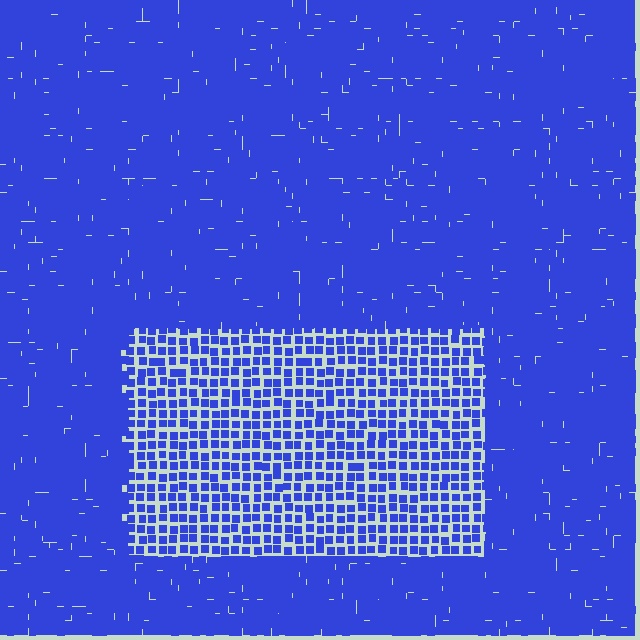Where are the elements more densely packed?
The elements are more densely packed outside the rectangle boundary.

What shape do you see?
I see a rectangle.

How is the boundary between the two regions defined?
The boundary is defined by a change in element density (approximately 2.2x ratio). All elements are the same color, size, and shape.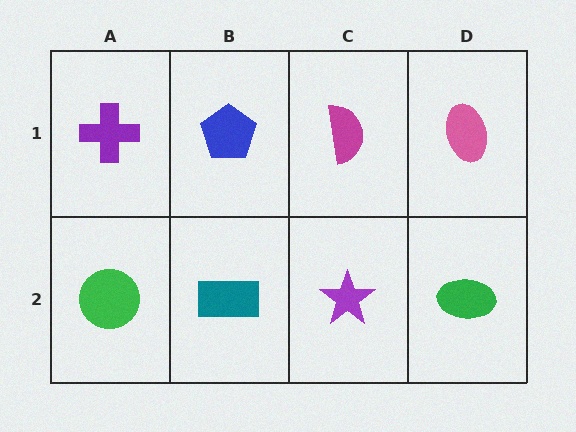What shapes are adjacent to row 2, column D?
A pink ellipse (row 1, column D), a purple star (row 2, column C).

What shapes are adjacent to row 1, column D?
A green ellipse (row 2, column D), a magenta semicircle (row 1, column C).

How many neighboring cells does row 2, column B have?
3.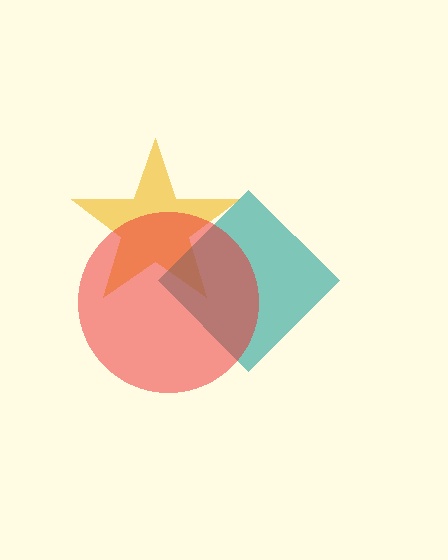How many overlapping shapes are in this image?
There are 3 overlapping shapes in the image.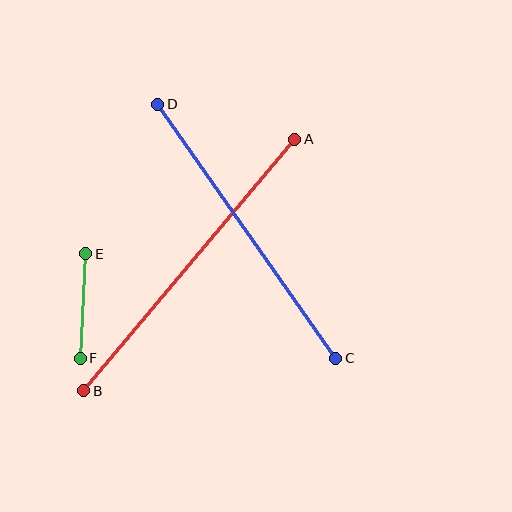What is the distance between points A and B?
The distance is approximately 328 pixels.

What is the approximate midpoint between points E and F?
The midpoint is at approximately (83, 306) pixels.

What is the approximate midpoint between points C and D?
The midpoint is at approximately (247, 231) pixels.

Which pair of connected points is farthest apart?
Points A and B are farthest apart.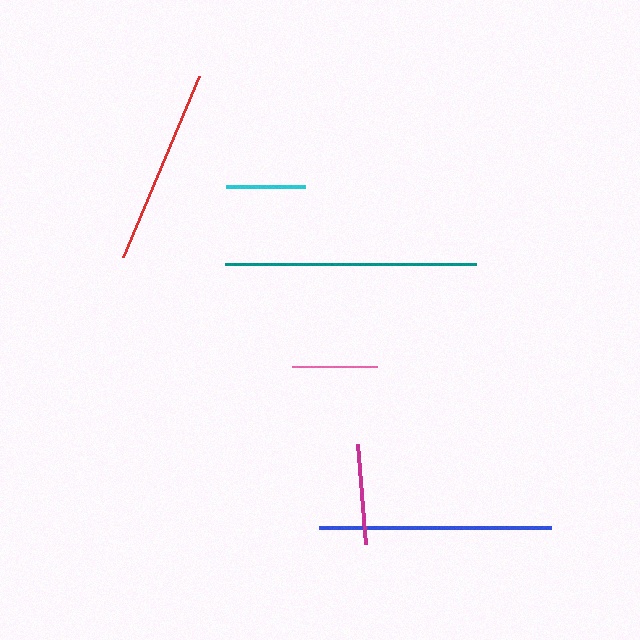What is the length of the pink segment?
The pink segment is approximately 85 pixels long.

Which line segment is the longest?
The teal line is the longest at approximately 251 pixels.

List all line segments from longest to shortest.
From longest to shortest: teal, blue, red, magenta, pink, cyan.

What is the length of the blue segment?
The blue segment is approximately 233 pixels long.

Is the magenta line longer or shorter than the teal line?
The teal line is longer than the magenta line.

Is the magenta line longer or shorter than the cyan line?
The magenta line is longer than the cyan line.